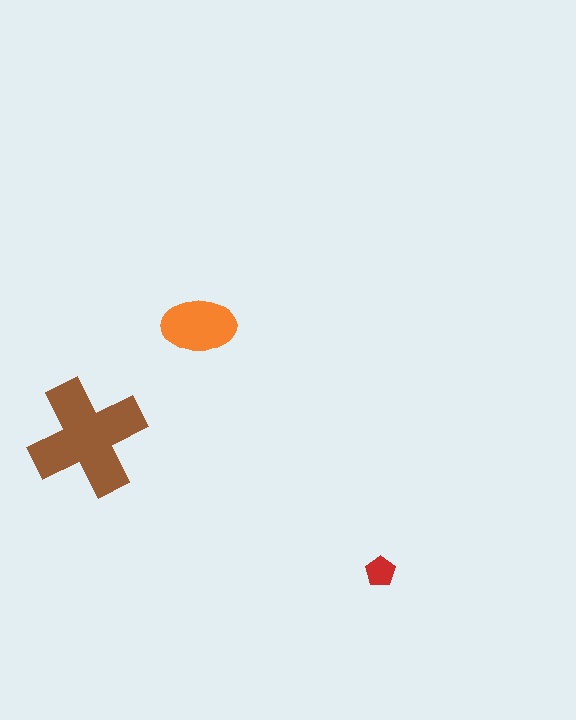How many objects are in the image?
There are 3 objects in the image.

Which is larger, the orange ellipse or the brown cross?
The brown cross.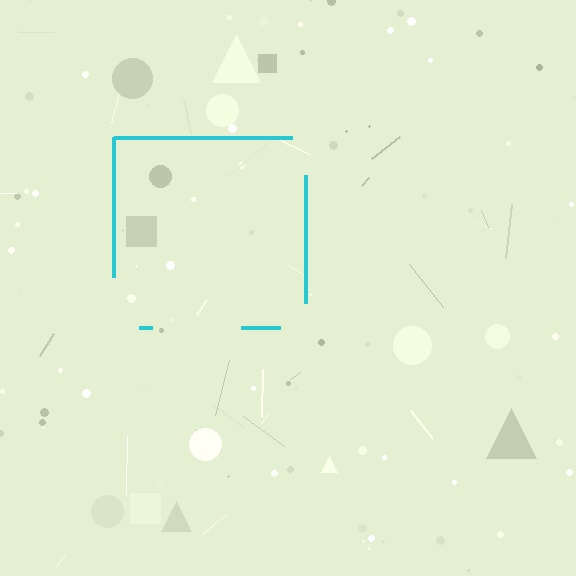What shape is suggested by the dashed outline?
The dashed outline suggests a square.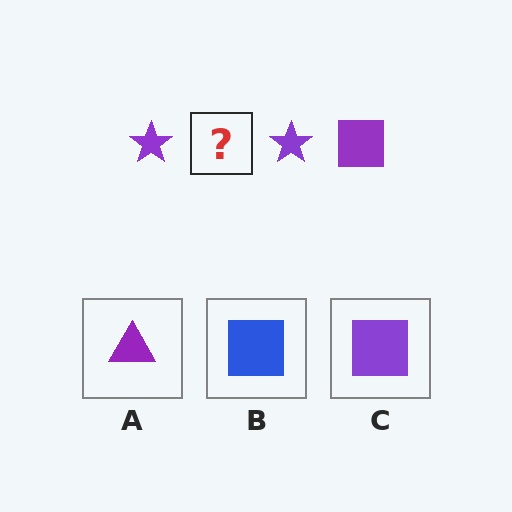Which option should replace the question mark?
Option C.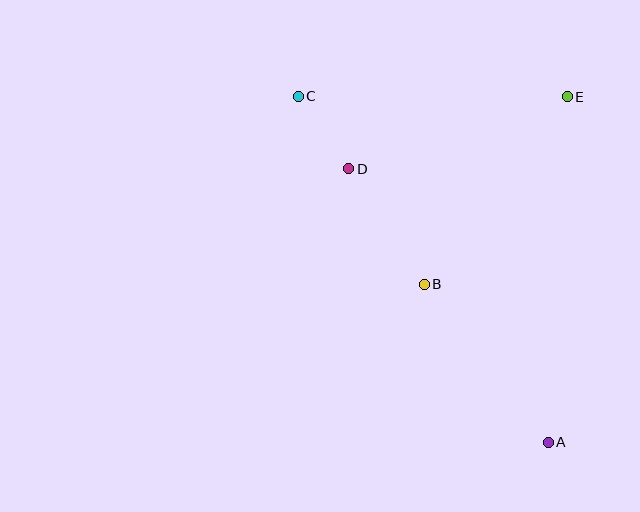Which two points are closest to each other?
Points C and D are closest to each other.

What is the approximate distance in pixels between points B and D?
The distance between B and D is approximately 138 pixels.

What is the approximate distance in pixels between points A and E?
The distance between A and E is approximately 346 pixels.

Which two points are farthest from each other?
Points A and C are farthest from each other.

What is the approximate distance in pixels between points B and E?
The distance between B and E is approximately 236 pixels.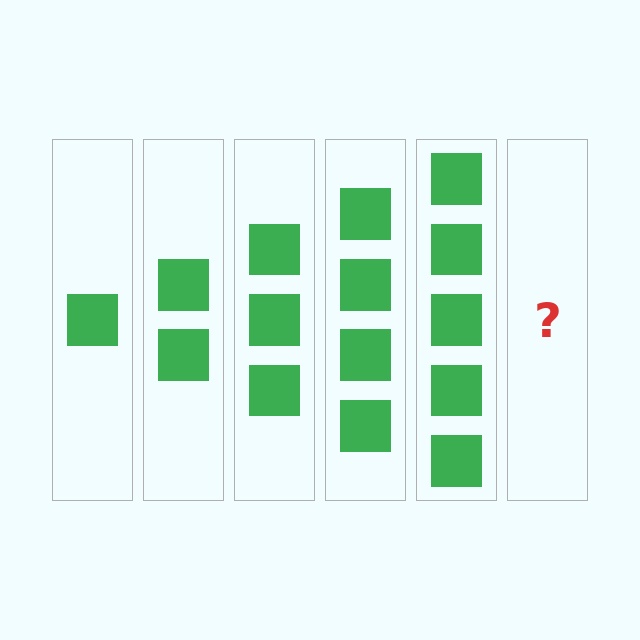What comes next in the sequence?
The next element should be 6 squares.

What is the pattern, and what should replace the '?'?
The pattern is that each step adds one more square. The '?' should be 6 squares.